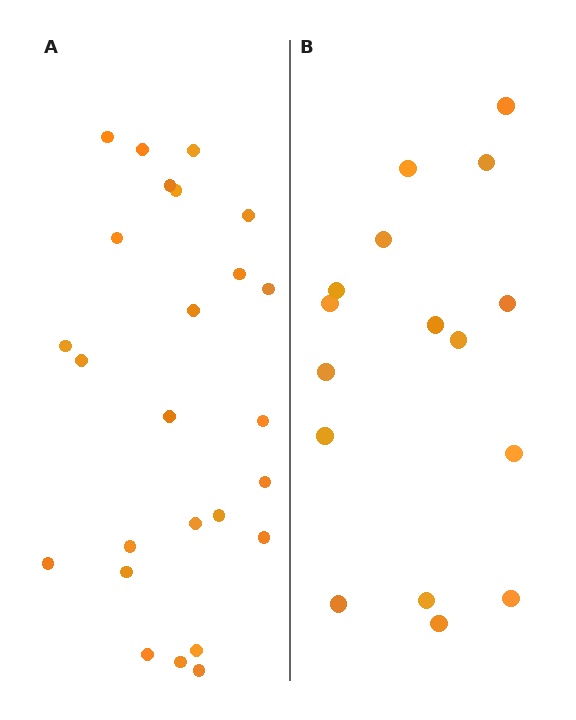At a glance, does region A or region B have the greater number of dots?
Region A (the left region) has more dots.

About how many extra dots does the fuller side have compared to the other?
Region A has roughly 8 or so more dots than region B.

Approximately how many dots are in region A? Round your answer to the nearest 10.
About 20 dots. (The exact count is 25, which rounds to 20.)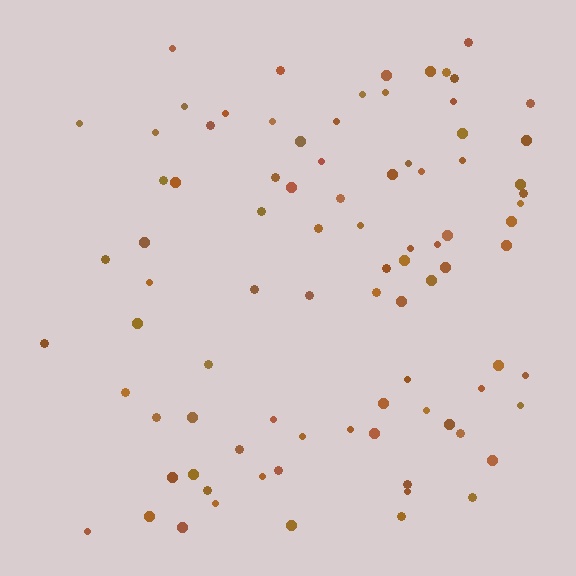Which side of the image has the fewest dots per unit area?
The left.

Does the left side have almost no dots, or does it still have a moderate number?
Still a moderate number, just noticeably fewer than the right.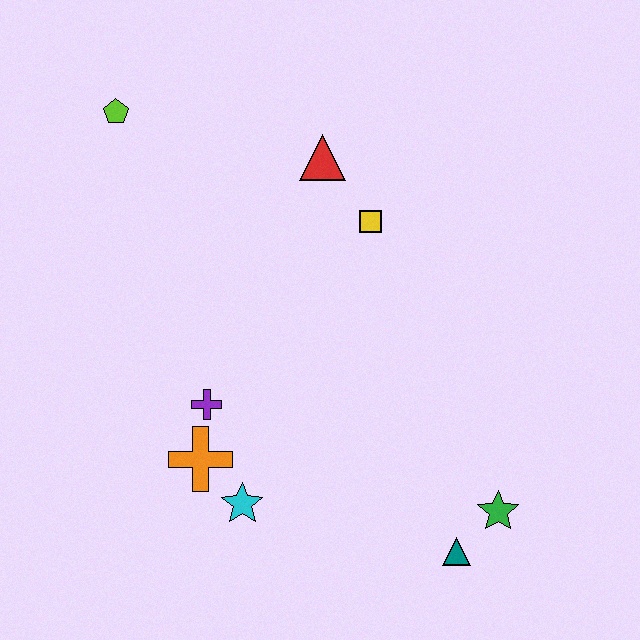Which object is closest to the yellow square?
The red triangle is closest to the yellow square.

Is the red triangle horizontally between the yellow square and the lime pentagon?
Yes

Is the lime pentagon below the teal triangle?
No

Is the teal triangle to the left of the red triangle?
No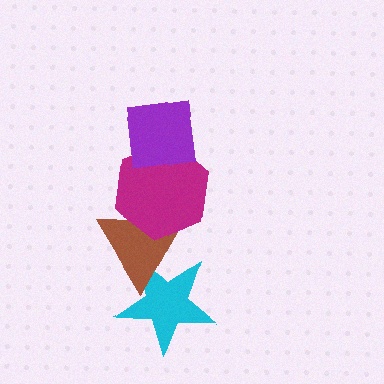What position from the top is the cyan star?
The cyan star is 4th from the top.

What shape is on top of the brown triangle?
The magenta hexagon is on top of the brown triangle.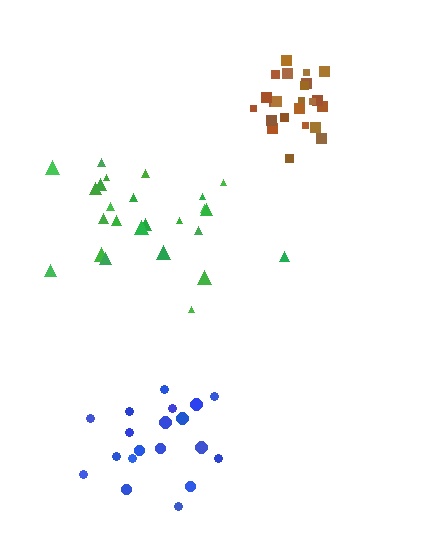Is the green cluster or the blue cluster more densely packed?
Blue.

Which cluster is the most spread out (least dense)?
Green.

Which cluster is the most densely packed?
Brown.